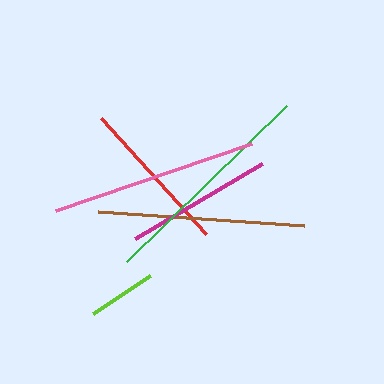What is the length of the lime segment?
The lime segment is approximately 69 pixels long.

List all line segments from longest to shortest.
From longest to shortest: green, pink, brown, red, magenta, lime.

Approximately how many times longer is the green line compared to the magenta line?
The green line is approximately 1.5 times the length of the magenta line.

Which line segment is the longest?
The green line is the longest at approximately 223 pixels.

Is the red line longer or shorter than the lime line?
The red line is longer than the lime line.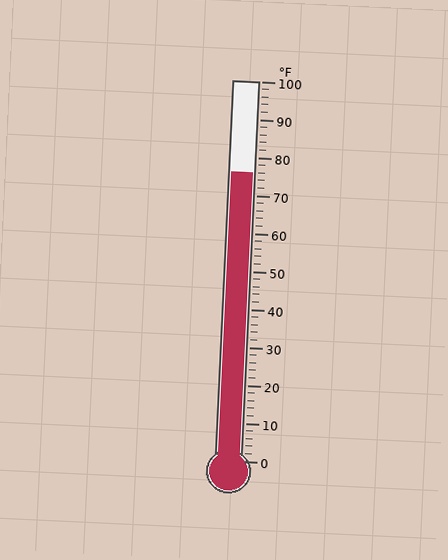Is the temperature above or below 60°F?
The temperature is above 60°F.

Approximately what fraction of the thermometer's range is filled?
The thermometer is filled to approximately 75% of its range.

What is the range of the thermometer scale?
The thermometer scale ranges from 0°F to 100°F.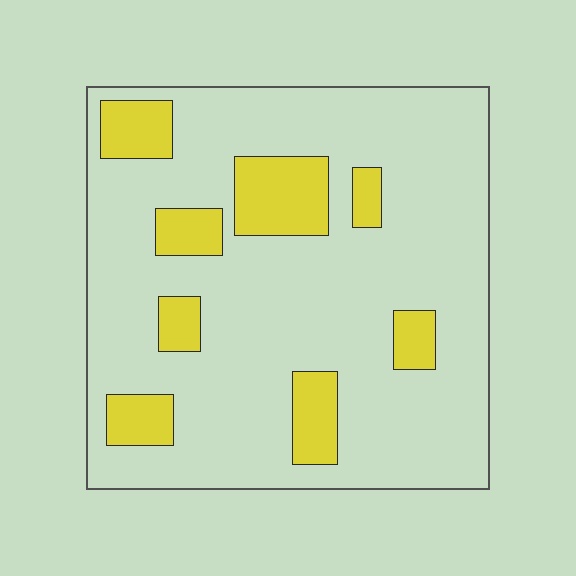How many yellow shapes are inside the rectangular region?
8.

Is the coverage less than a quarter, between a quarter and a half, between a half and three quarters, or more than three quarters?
Less than a quarter.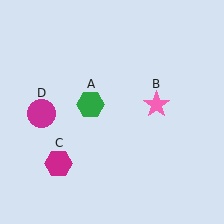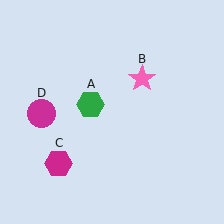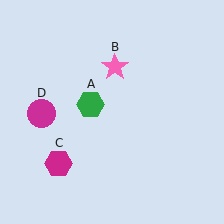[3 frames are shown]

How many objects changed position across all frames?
1 object changed position: pink star (object B).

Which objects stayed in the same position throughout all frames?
Green hexagon (object A) and magenta hexagon (object C) and magenta circle (object D) remained stationary.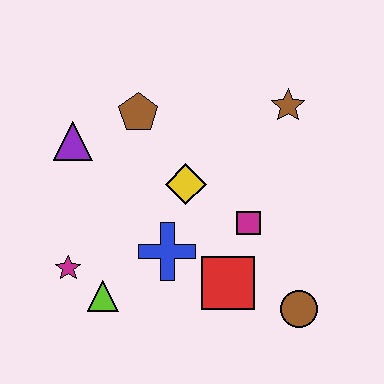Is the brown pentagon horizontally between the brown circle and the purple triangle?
Yes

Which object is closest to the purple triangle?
The brown pentagon is closest to the purple triangle.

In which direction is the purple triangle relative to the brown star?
The purple triangle is to the left of the brown star.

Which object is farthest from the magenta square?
The purple triangle is farthest from the magenta square.